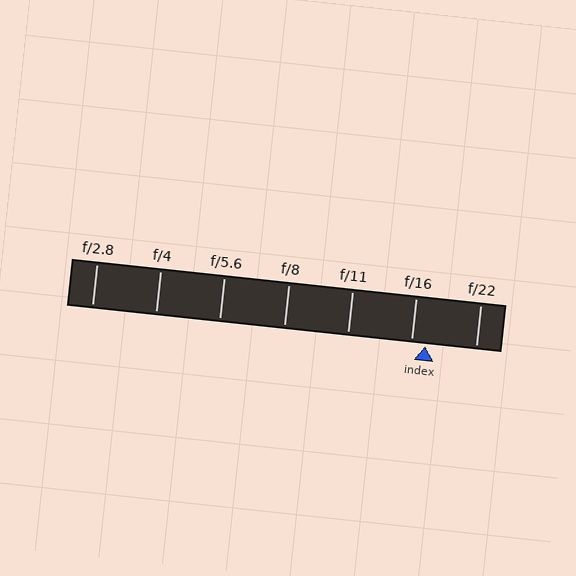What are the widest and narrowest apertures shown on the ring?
The widest aperture shown is f/2.8 and the narrowest is f/22.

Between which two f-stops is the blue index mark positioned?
The index mark is between f/16 and f/22.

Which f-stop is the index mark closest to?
The index mark is closest to f/16.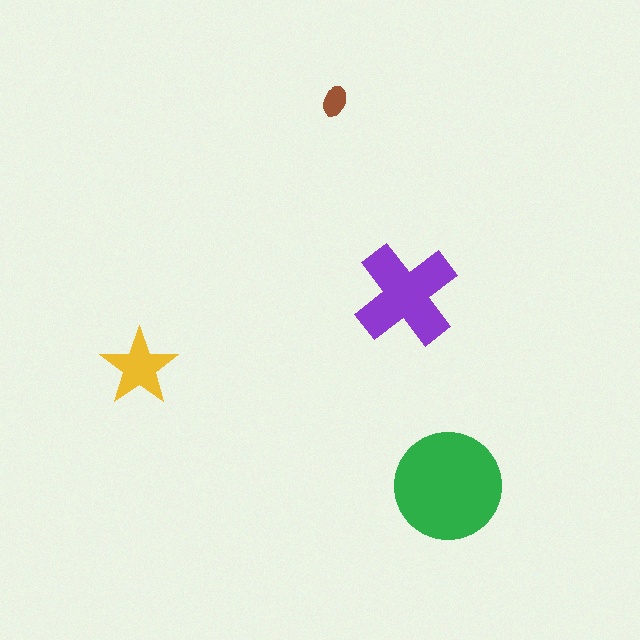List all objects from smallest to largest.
The brown ellipse, the yellow star, the purple cross, the green circle.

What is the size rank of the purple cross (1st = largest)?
2nd.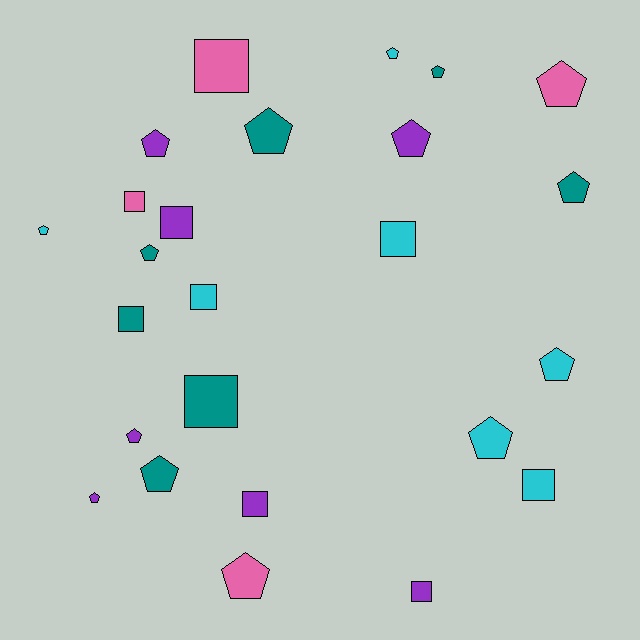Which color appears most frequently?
Teal, with 7 objects.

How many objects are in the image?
There are 25 objects.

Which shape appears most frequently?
Pentagon, with 15 objects.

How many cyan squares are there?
There are 3 cyan squares.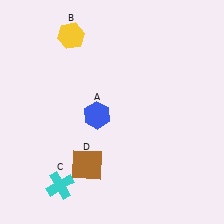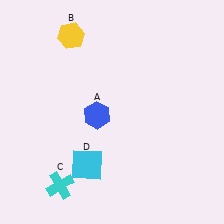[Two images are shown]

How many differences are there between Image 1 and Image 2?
There is 1 difference between the two images.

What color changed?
The square (D) changed from brown in Image 1 to cyan in Image 2.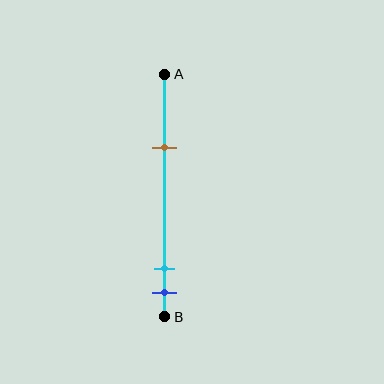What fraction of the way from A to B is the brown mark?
The brown mark is approximately 30% (0.3) of the way from A to B.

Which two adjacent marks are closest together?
The cyan and blue marks are the closest adjacent pair.